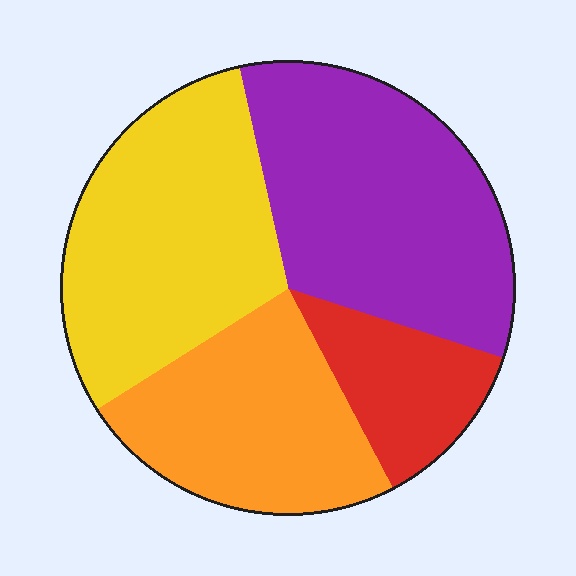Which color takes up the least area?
Red, at roughly 10%.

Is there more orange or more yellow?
Yellow.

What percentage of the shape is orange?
Orange takes up less than a quarter of the shape.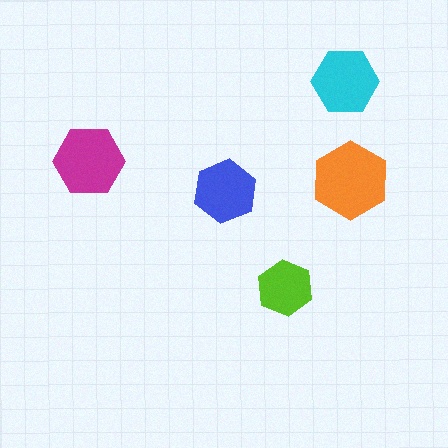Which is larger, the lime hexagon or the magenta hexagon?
The magenta one.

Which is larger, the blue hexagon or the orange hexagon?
The orange one.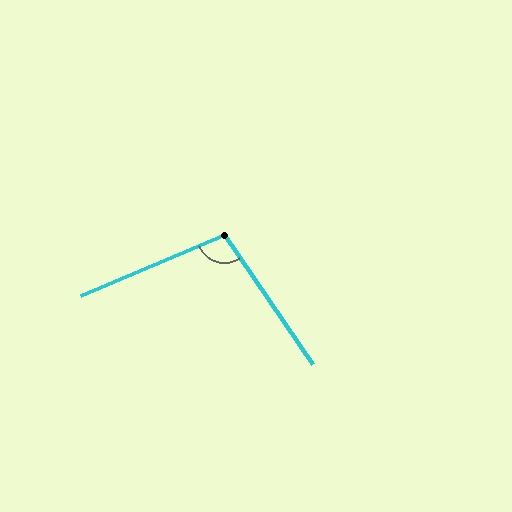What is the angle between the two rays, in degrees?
Approximately 101 degrees.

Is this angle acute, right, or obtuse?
It is obtuse.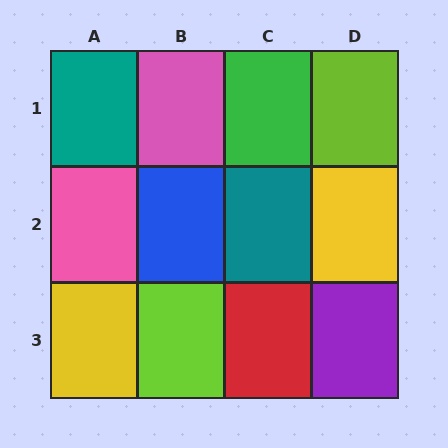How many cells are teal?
2 cells are teal.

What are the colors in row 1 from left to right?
Teal, pink, green, lime.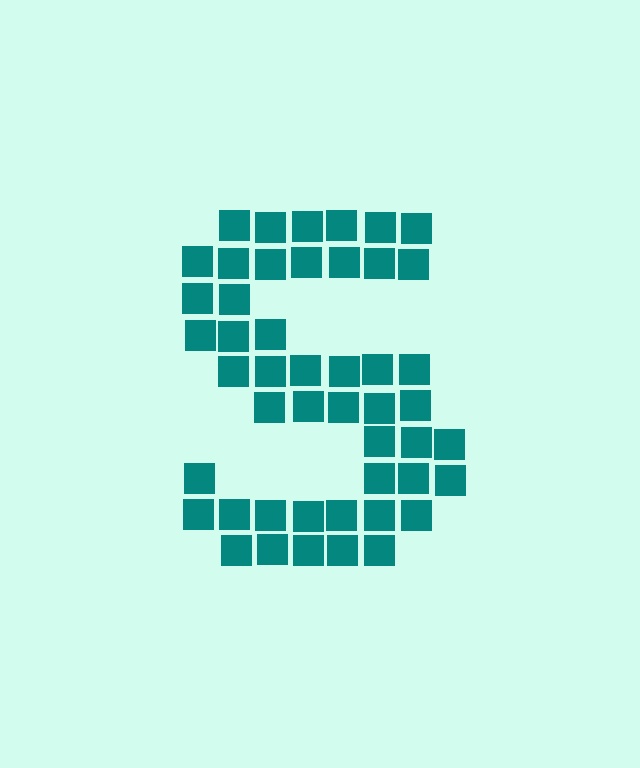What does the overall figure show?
The overall figure shows the letter S.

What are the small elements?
The small elements are squares.